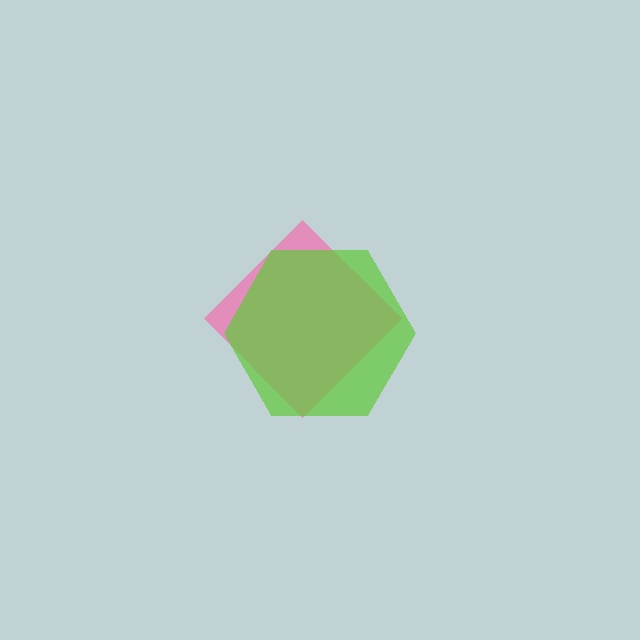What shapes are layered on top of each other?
The layered shapes are: a pink diamond, a lime hexagon.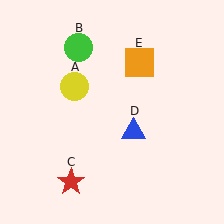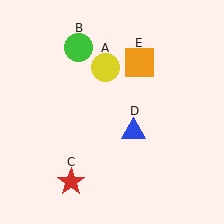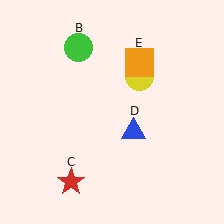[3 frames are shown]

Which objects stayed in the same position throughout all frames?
Green circle (object B) and red star (object C) and blue triangle (object D) and orange square (object E) remained stationary.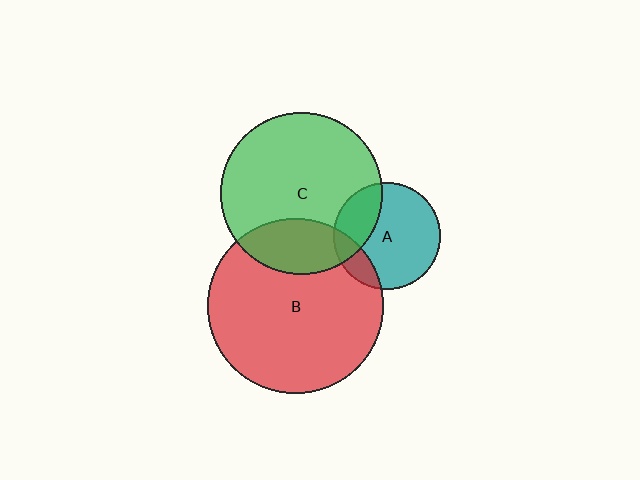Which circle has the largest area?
Circle B (red).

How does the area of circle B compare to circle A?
Approximately 2.7 times.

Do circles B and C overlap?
Yes.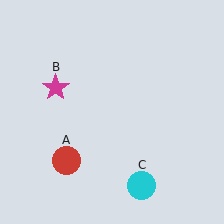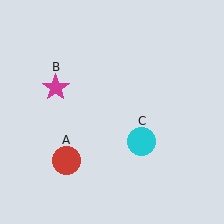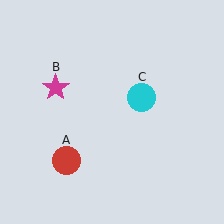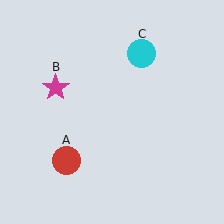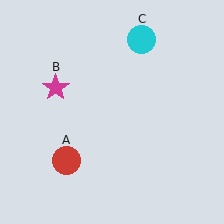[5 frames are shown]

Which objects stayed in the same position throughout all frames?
Red circle (object A) and magenta star (object B) remained stationary.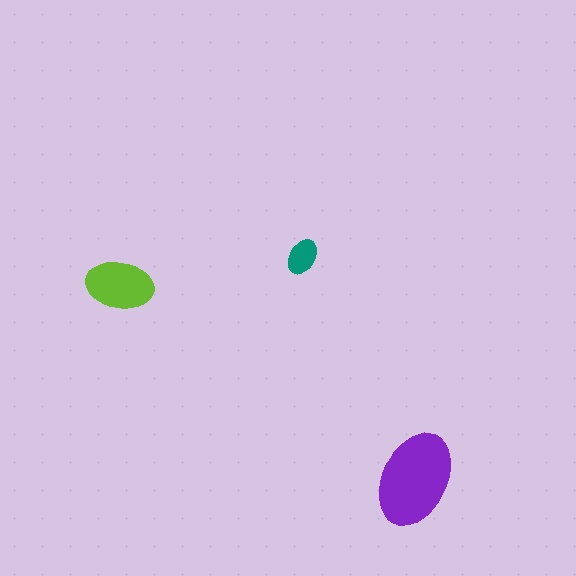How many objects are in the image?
There are 3 objects in the image.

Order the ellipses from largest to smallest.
the purple one, the lime one, the teal one.